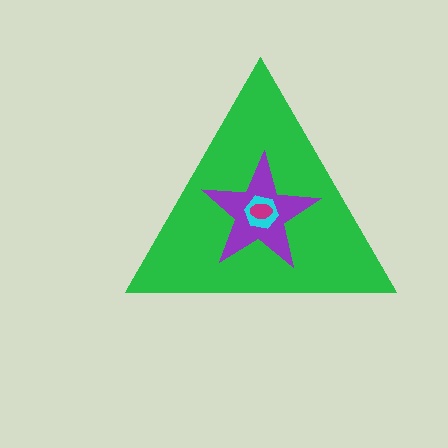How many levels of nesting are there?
4.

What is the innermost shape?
The magenta ellipse.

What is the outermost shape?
The green triangle.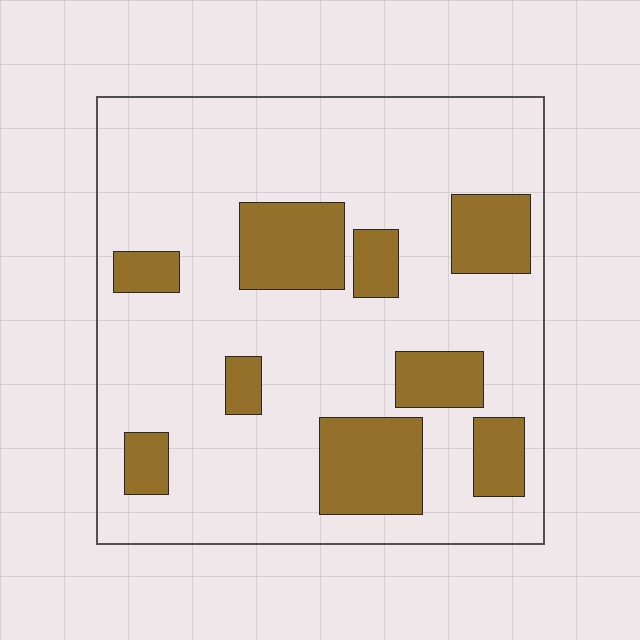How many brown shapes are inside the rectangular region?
9.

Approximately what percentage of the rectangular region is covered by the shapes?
Approximately 25%.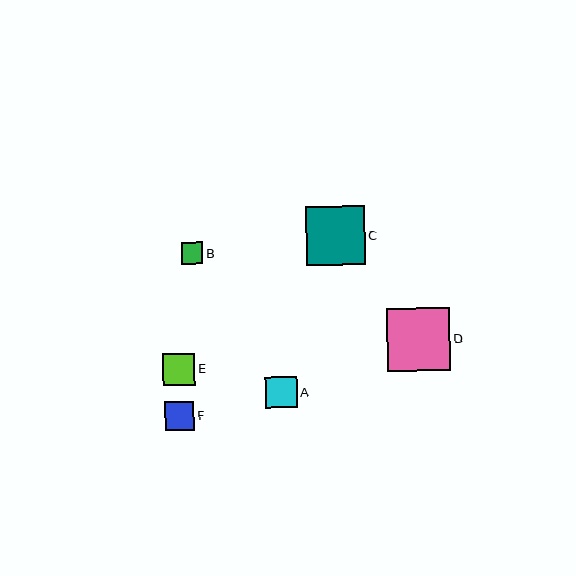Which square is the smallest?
Square B is the smallest with a size of approximately 21 pixels.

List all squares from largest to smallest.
From largest to smallest: D, C, E, A, F, B.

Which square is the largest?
Square D is the largest with a size of approximately 63 pixels.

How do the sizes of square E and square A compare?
Square E and square A are approximately the same size.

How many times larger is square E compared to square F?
Square E is approximately 1.1 times the size of square F.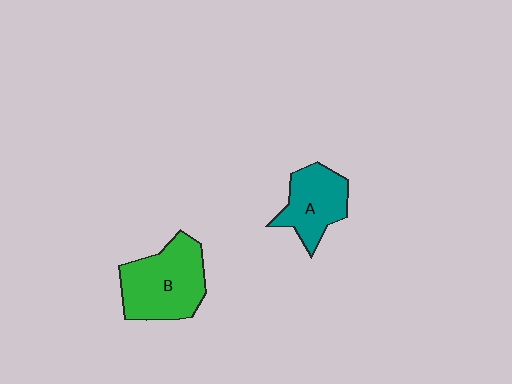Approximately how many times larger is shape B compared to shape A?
Approximately 1.4 times.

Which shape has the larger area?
Shape B (green).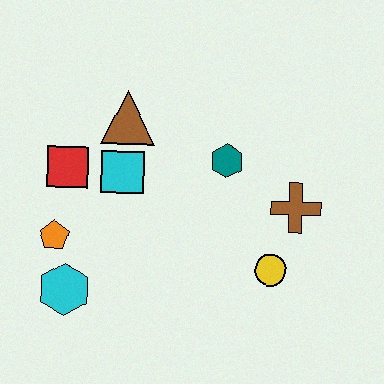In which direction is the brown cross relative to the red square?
The brown cross is to the right of the red square.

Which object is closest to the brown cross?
The yellow circle is closest to the brown cross.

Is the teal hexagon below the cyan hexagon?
No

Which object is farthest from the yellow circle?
The red square is farthest from the yellow circle.